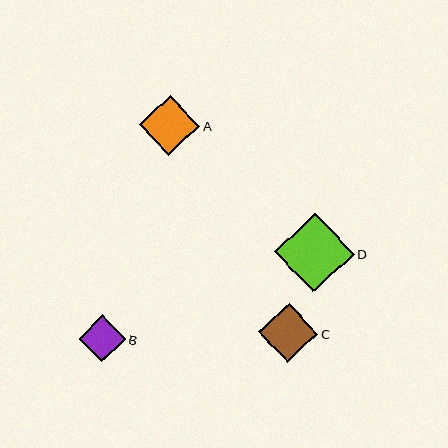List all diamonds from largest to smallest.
From largest to smallest: D, A, C, B.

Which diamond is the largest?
Diamond D is the largest with a size of approximately 79 pixels.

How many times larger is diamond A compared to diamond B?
Diamond A is approximately 1.3 times the size of diamond B.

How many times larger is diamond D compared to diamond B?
Diamond D is approximately 1.7 times the size of diamond B.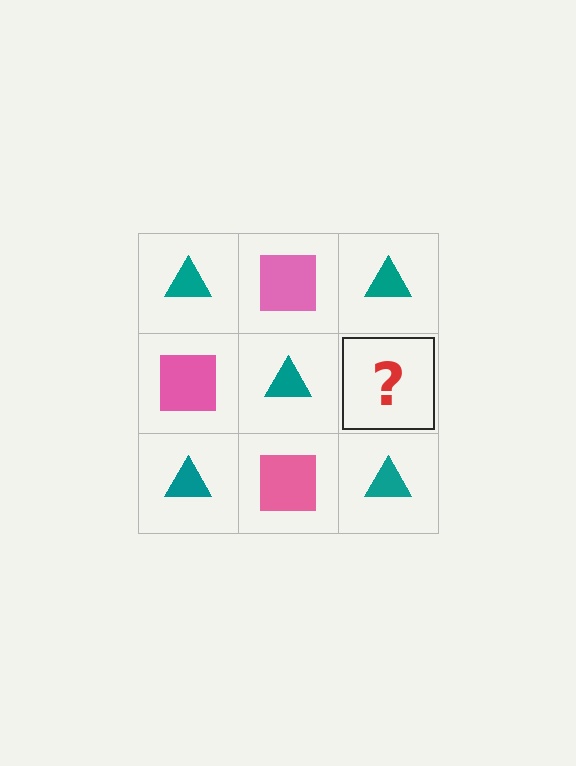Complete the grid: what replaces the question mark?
The question mark should be replaced with a pink square.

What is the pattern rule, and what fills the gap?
The rule is that it alternates teal triangle and pink square in a checkerboard pattern. The gap should be filled with a pink square.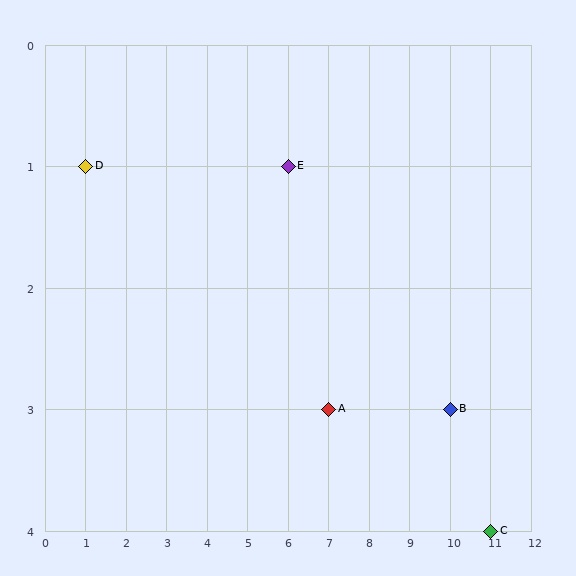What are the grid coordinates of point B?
Point B is at grid coordinates (10, 3).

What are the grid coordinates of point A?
Point A is at grid coordinates (7, 3).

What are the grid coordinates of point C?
Point C is at grid coordinates (11, 4).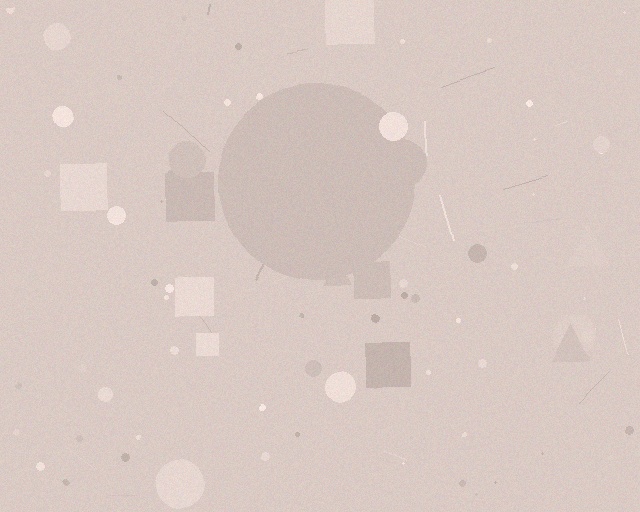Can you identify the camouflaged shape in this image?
The camouflaged shape is a circle.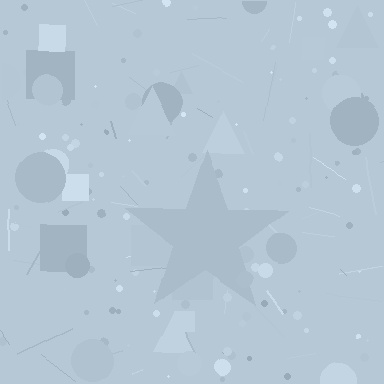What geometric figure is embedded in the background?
A star is embedded in the background.